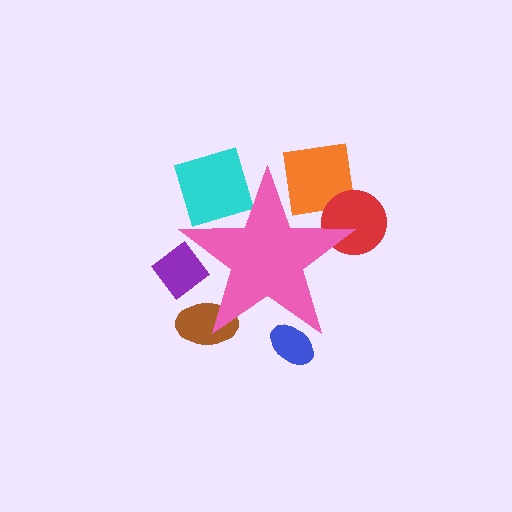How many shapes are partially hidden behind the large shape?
6 shapes are partially hidden.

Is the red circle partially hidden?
Yes, the red circle is partially hidden behind the pink star.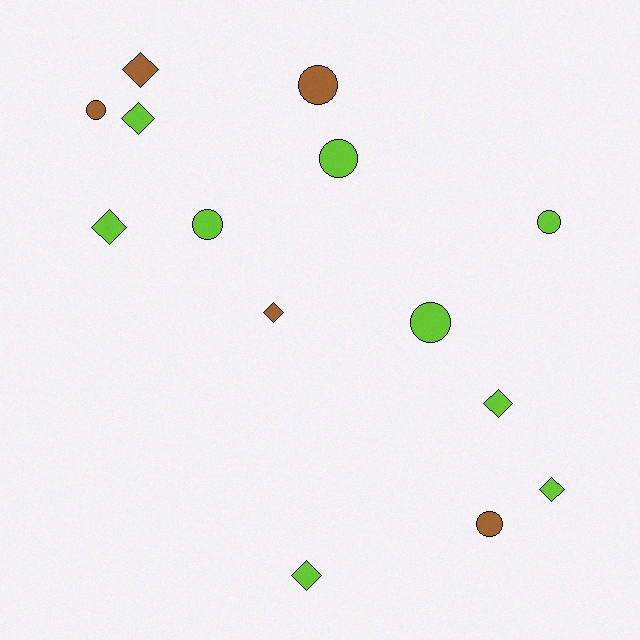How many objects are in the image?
There are 14 objects.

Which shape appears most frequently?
Circle, with 7 objects.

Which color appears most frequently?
Lime, with 9 objects.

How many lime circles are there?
There are 4 lime circles.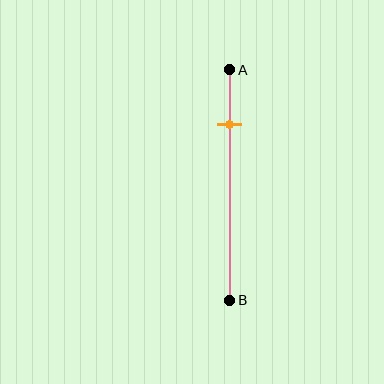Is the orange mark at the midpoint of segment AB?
No, the mark is at about 25% from A, not at the 50% midpoint.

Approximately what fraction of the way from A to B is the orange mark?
The orange mark is approximately 25% of the way from A to B.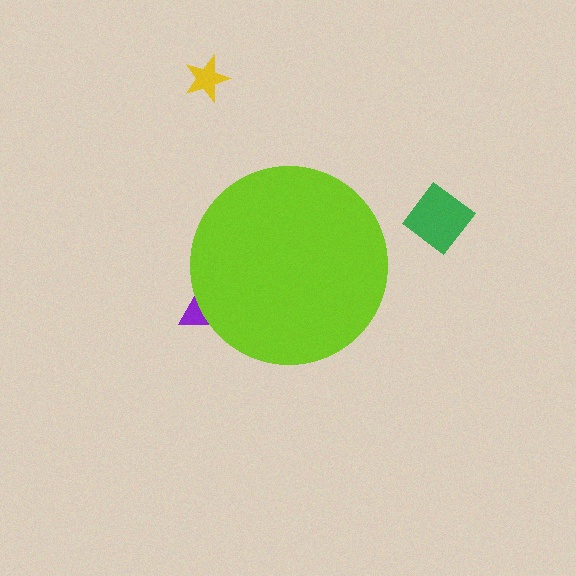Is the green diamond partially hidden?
No, the green diamond is fully visible.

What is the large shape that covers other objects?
A lime circle.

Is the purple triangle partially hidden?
Yes, the purple triangle is partially hidden behind the lime circle.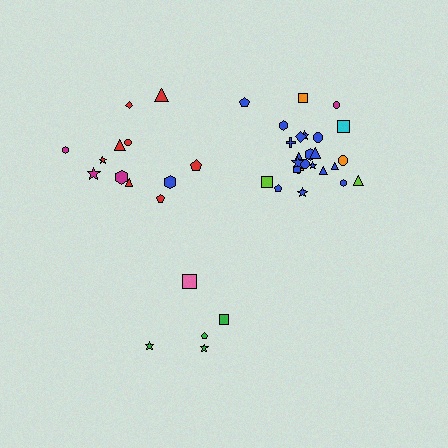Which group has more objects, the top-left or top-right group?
The top-right group.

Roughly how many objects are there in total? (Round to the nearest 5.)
Roughly 40 objects in total.